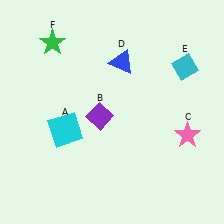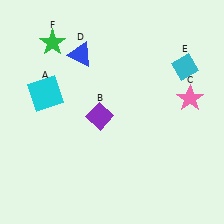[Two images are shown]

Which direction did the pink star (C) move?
The pink star (C) moved up.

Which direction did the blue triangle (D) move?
The blue triangle (D) moved left.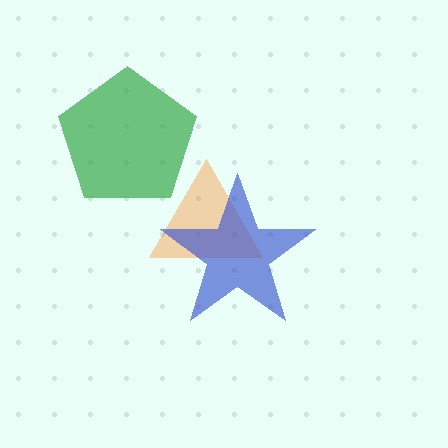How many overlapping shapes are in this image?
There are 3 overlapping shapes in the image.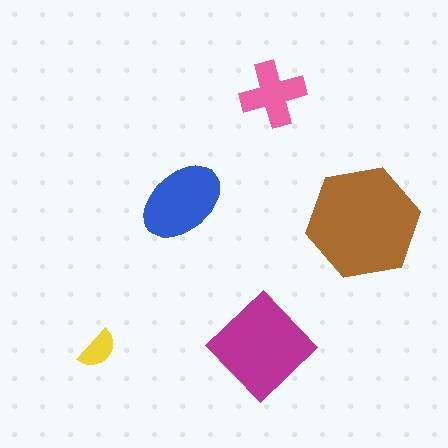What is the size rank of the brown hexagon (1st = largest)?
1st.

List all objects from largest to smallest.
The brown hexagon, the magenta diamond, the blue ellipse, the pink cross, the yellow semicircle.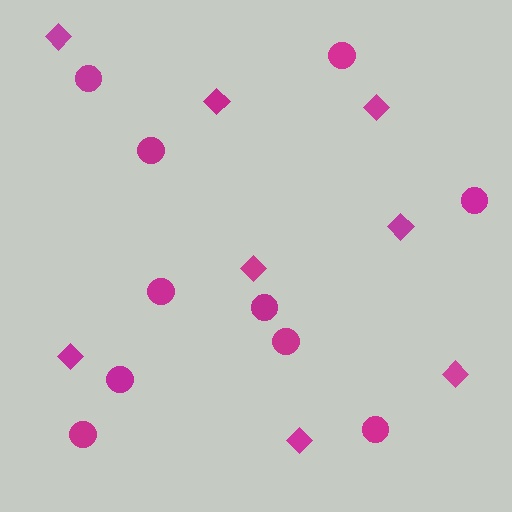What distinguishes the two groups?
There are 2 groups: one group of diamonds (8) and one group of circles (10).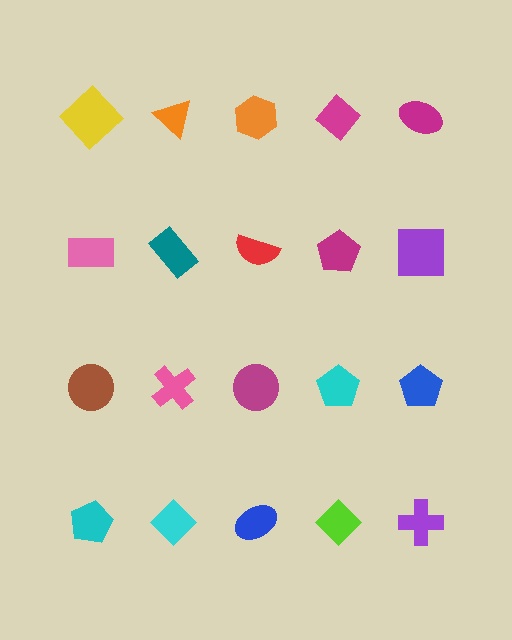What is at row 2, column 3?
A red semicircle.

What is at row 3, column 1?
A brown circle.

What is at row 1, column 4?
A magenta diamond.